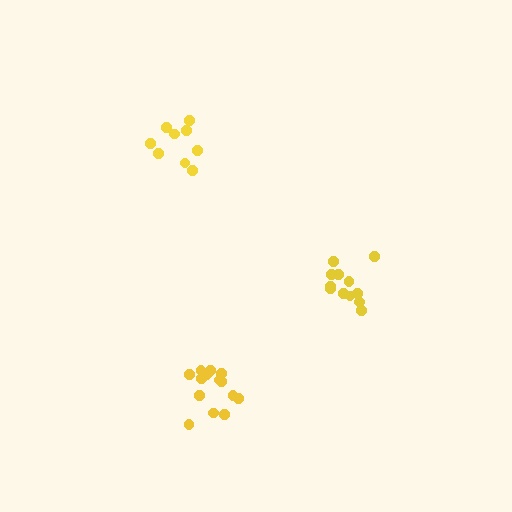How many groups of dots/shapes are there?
There are 3 groups.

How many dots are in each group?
Group 1: 9 dots, Group 2: 12 dots, Group 3: 14 dots (35 total).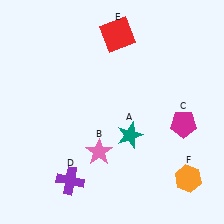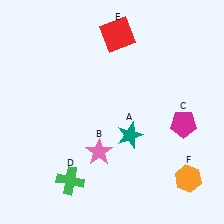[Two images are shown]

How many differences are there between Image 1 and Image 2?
There is 1 difference between the two images.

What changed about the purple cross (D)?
In Image 1, D is purple. In Image 2, it changed to green.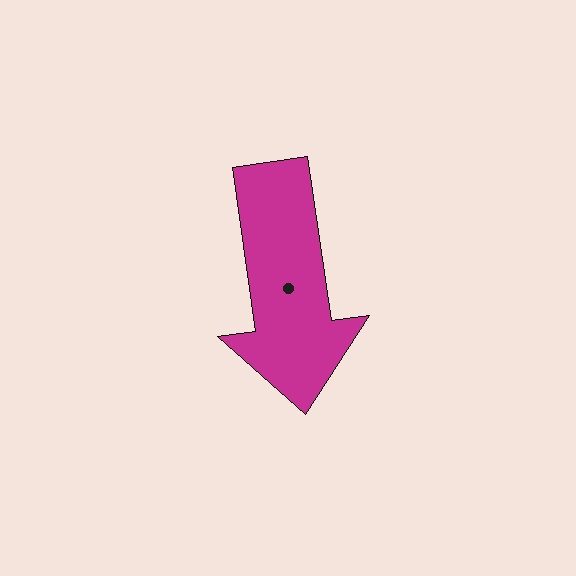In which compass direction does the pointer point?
South.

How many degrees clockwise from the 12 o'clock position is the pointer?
Approximately 172 degrees.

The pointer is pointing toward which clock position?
Roughly 6 o'clock.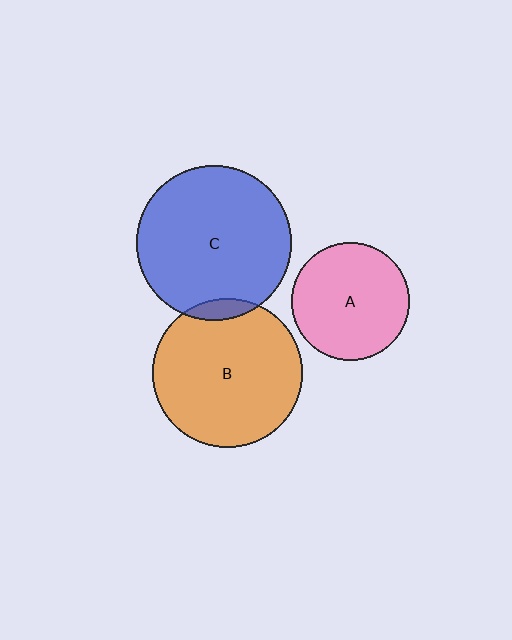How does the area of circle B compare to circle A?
Approximately 1.6 times.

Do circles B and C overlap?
Yes.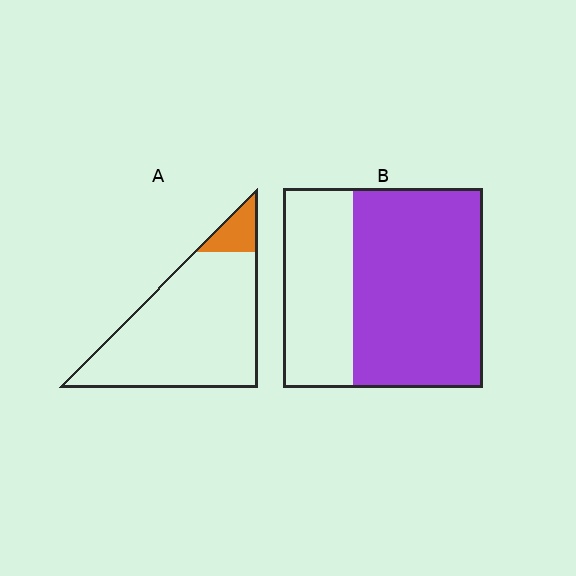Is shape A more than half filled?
No.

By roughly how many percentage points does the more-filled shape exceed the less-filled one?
By roughly 55 percentage points (B over A).